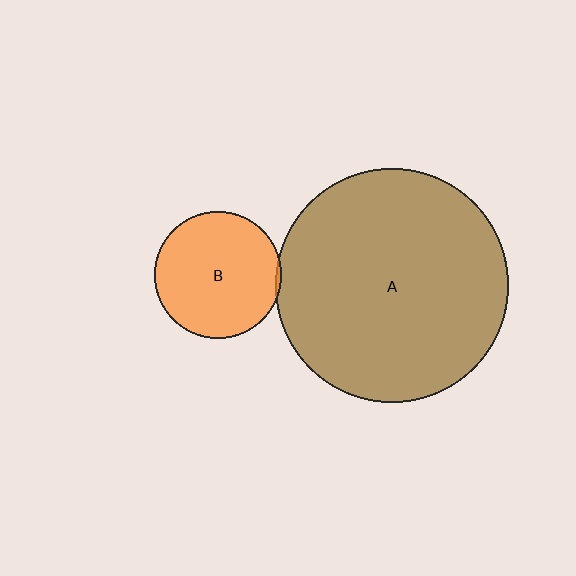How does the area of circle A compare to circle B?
Approximately 3.4 times.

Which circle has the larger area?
Circle A (brown).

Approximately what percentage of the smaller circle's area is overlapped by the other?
Approximately 5%.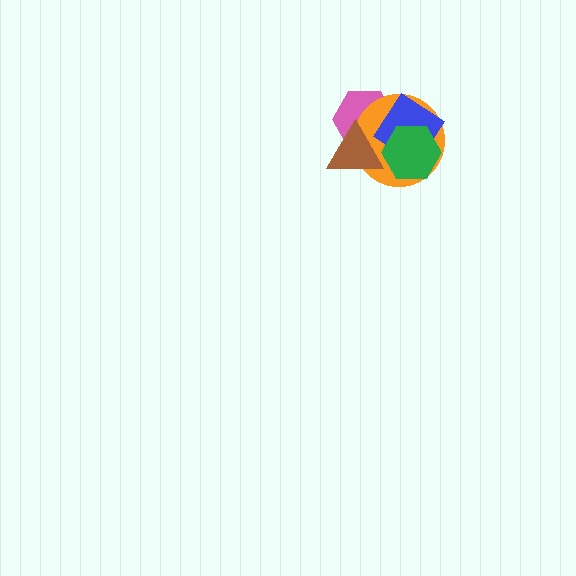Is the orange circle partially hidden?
Yes, it is partially covered by another shape.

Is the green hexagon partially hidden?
No, no other shape covers it.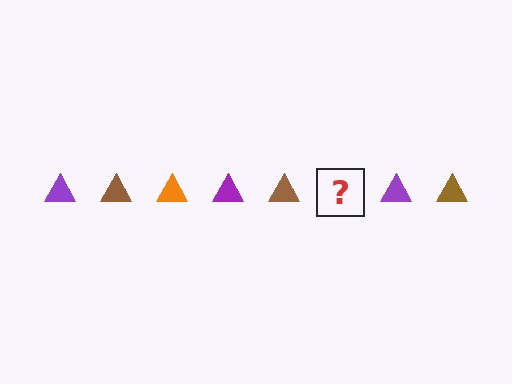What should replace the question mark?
The question mark should be replaced with an orange triangle.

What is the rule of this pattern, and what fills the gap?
The rule is that the pattern cycles through purple, brown, orange triangles. The gap should be filled with an orange triangle.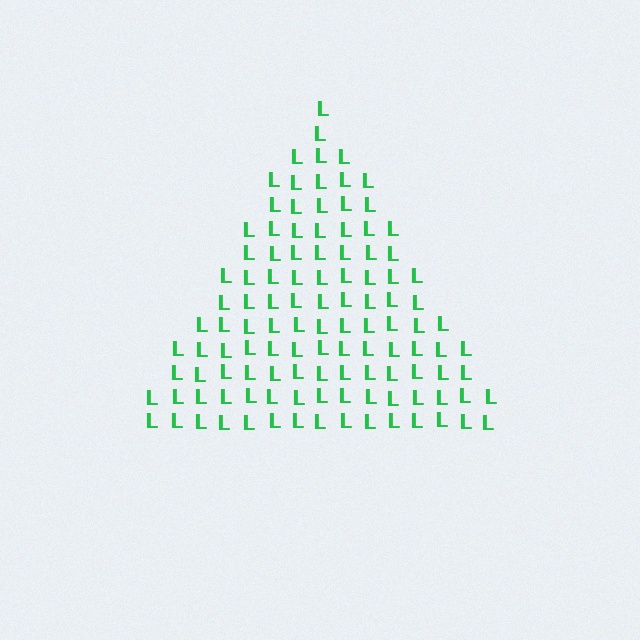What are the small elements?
The small elements are letter L's.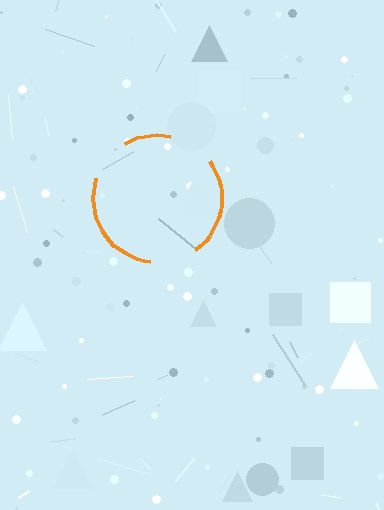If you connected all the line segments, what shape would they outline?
They would outline a circle.